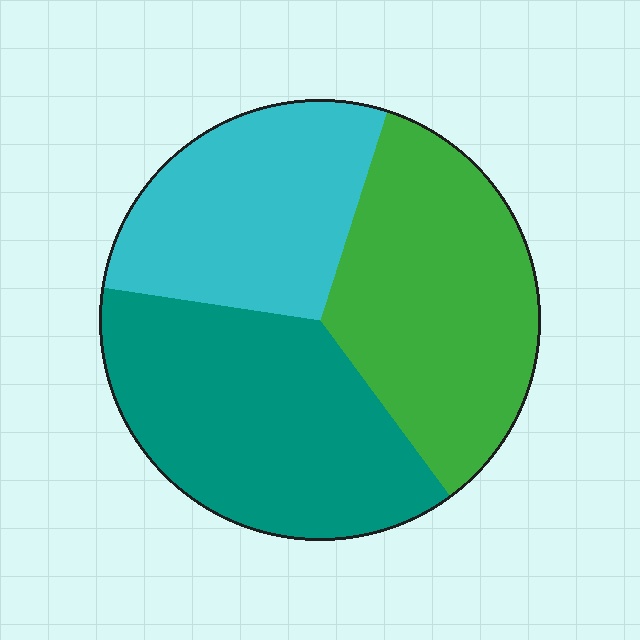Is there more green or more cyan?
Green.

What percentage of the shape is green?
Green covers 35% of the shape.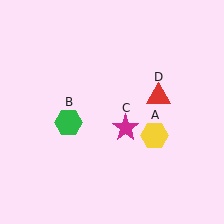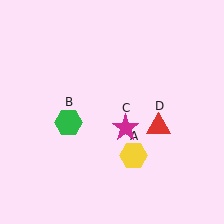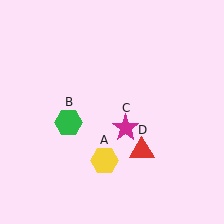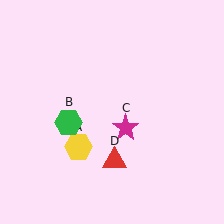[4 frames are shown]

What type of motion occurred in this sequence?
The yellow hexagon (object A), red triangle (object D) rotated clockwise around the center of the scene.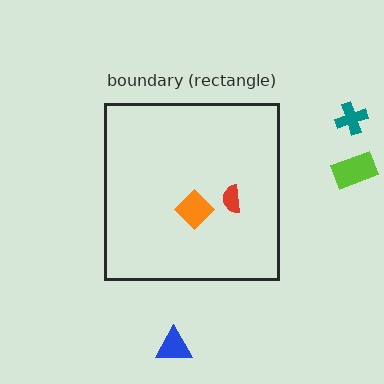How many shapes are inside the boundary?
2 inside, 3 outside.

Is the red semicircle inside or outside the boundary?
Inside.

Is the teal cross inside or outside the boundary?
Outside.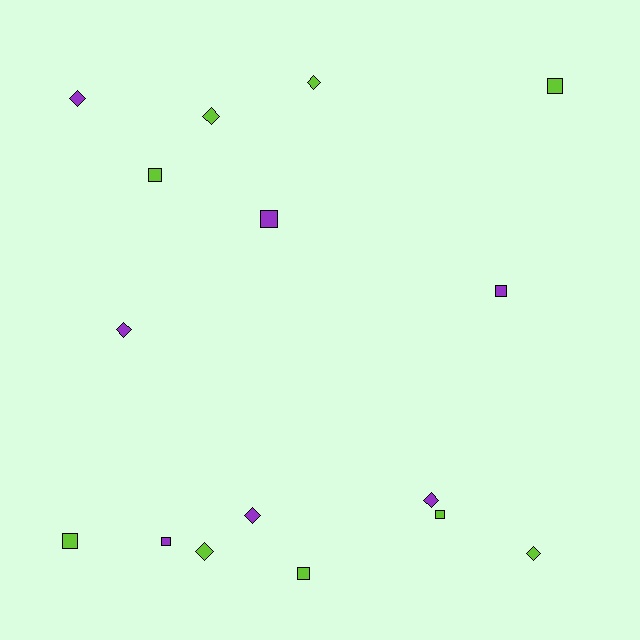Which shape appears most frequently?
Diamond, with 8 objects.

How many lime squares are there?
There are 5 lime squares.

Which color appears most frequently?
Lime, with 9 objects.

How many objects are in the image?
There are 16 objects.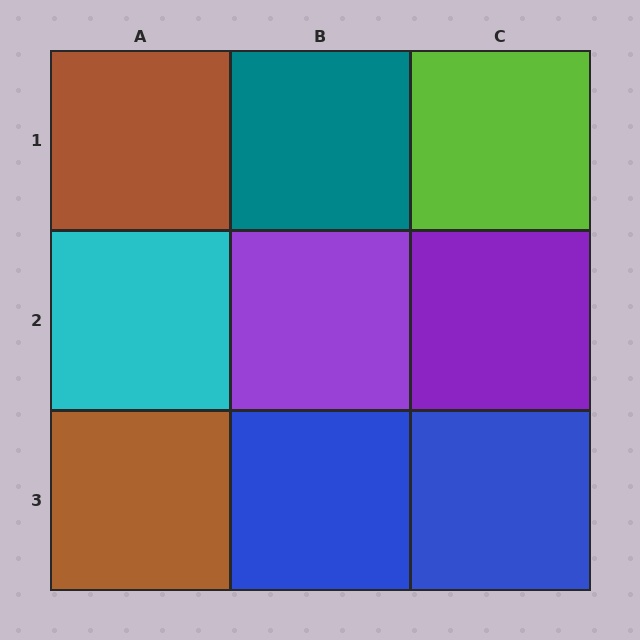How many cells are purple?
2 cells are purple.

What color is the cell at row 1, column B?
Teal.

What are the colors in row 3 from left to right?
Brown, blue, blue.